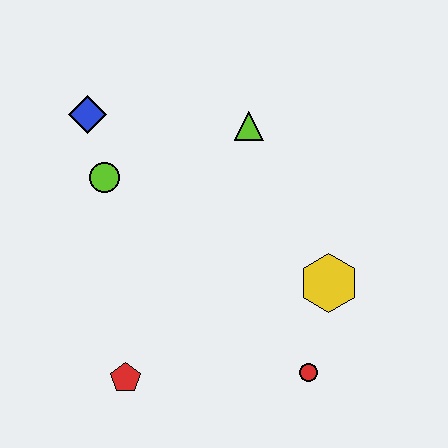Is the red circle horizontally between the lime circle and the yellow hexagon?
Yes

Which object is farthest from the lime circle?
The red circle is farthest from the lime circle.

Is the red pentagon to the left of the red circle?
Yes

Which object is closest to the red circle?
The yellow hexagon is closest to the red circle.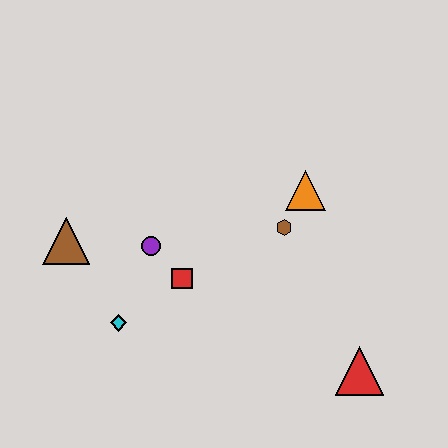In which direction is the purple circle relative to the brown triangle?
The purple circle is to the right of the brown triangle.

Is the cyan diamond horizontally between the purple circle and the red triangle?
No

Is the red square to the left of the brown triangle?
No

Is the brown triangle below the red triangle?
No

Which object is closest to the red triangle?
The brown hexagon is closest to the red triangle.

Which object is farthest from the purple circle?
The red triangle is farthest from the purple circle.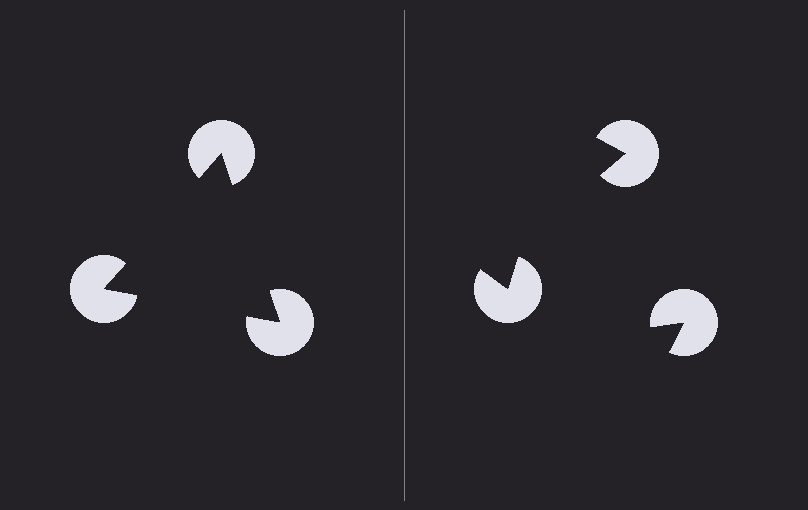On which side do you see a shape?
An illusory triangle appears on the left side. On the right side the wedge cuts are rotated, so no coherent shape forms.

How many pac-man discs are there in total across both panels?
6 — 3 on each side.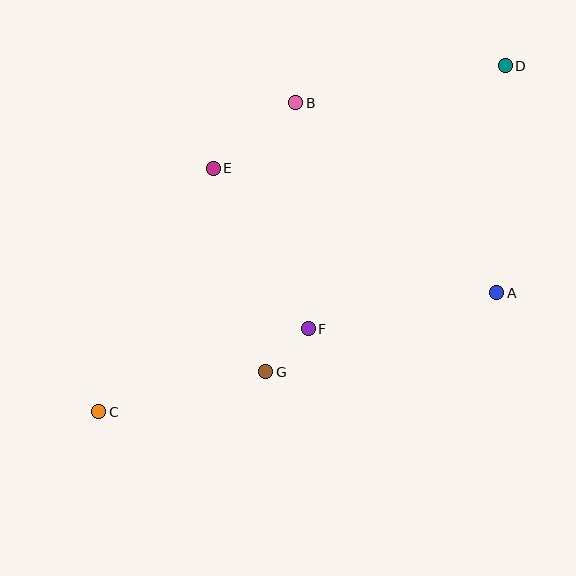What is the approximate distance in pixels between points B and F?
The distance between B and F is approximately 226 pixels.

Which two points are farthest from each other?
Points C and D are farthest from each other.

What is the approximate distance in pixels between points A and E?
The distance between A and E is approximately 310 pixels.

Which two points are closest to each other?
Points F and G are closest to each other.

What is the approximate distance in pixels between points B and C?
The distance between B and C is approximately 366 pixels.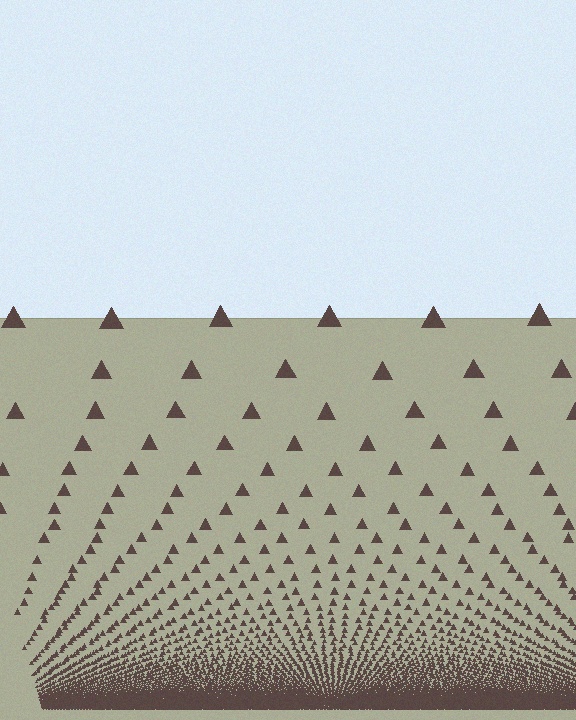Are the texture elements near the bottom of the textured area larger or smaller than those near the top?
Smaller. The gradient is inverted — elements near the bottom are smaller and denser.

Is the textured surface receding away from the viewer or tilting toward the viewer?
The surface appears to tilt toward the viewer. Texture elements get larger and sparser toward the top.